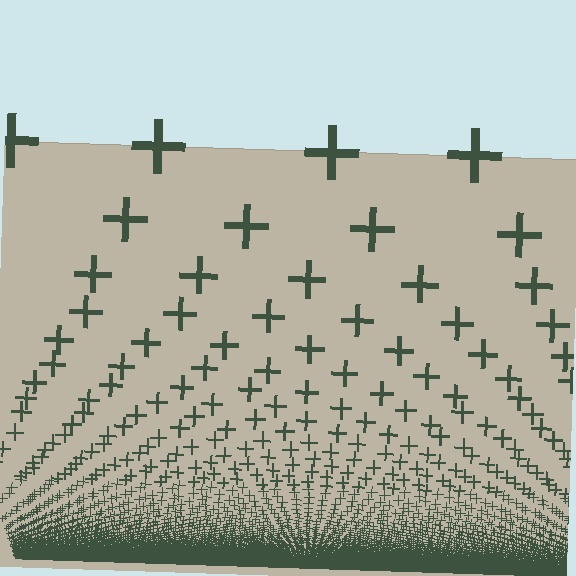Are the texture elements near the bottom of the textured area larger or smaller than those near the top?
Smaller. The gradient is inverted — elements near the bottom are smaller and denser.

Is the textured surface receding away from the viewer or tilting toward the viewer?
The surface appears to tilt toward the viewer. Texture elements get larger and sparser toward the top.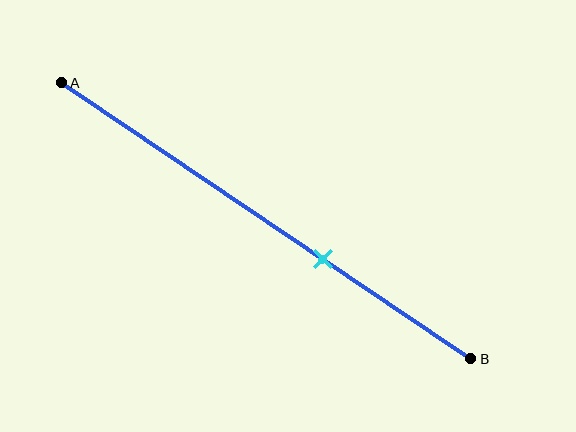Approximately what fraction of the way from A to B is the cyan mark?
The cyan mark is approximately 65% of the way from A to B.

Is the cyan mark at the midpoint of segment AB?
No, the mark is at about 65% from A, not at the 50% midpoint.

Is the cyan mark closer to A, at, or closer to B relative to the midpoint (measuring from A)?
The cyan mark is closer to point B than the midpoint of segment AB.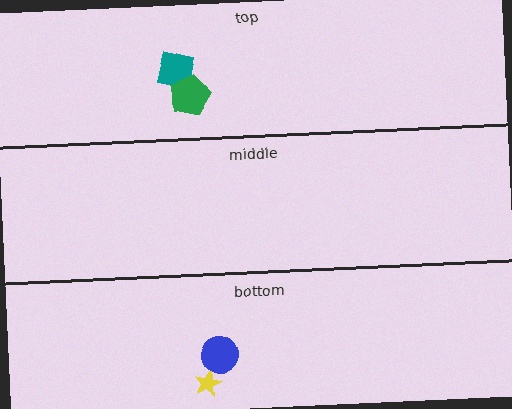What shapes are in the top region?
The teal square, the green pentagon.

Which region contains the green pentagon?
The top region.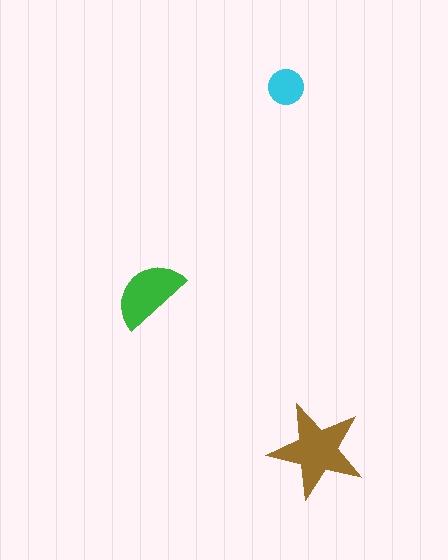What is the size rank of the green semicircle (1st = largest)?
2nd.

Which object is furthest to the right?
The brown star is rightmost.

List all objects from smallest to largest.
The cyan circle, the green semicircle, the brown star.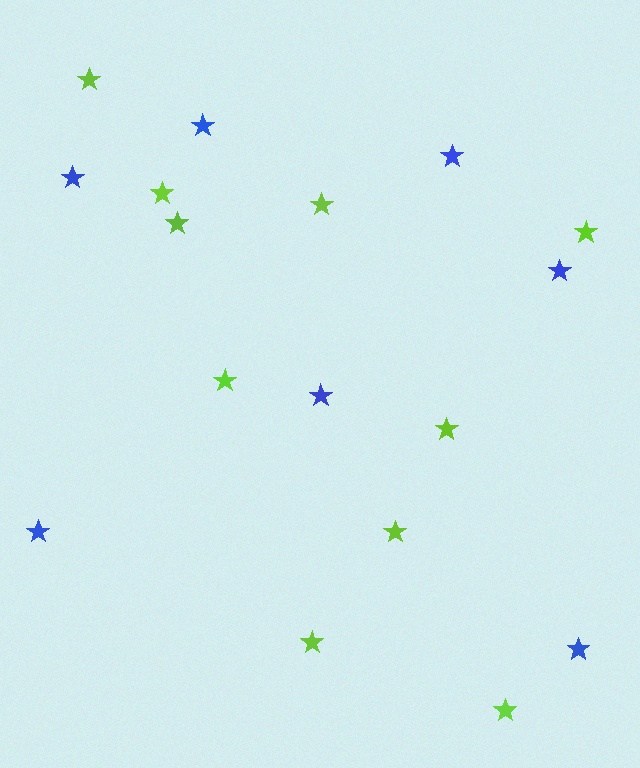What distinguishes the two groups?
There are 2 groups: one group of lime stars (10) and one group of blue stars (7).